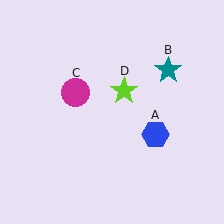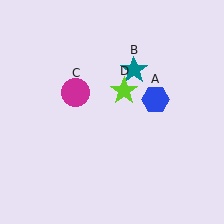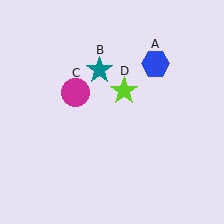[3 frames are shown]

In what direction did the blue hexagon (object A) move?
The blue hexagon (object A) moved up.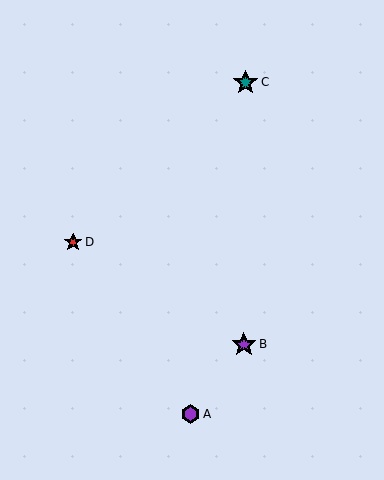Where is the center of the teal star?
The center of the teal star is at (246, 82).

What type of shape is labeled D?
Shape D is a red star.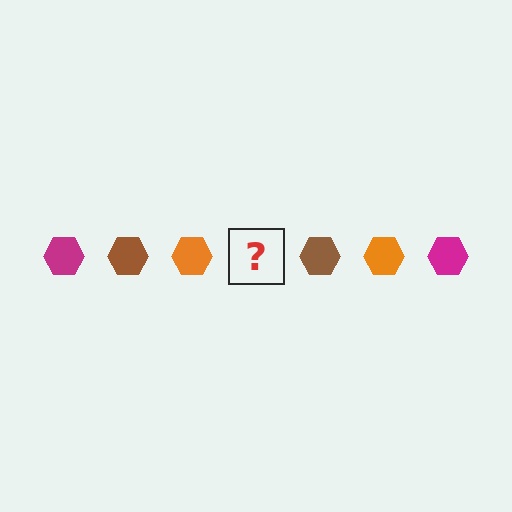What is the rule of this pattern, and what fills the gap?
The rule is that the pattern cycles through magenta, brown, orange hexagons. The gap should be filled with a magenta hexagon.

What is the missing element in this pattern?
The missing element is a magenta hexagon.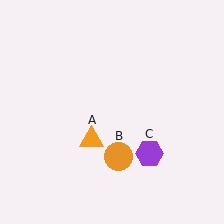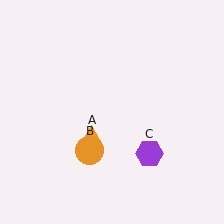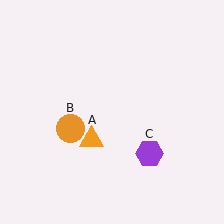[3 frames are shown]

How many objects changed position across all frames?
1 object changed position: orange circle (object B).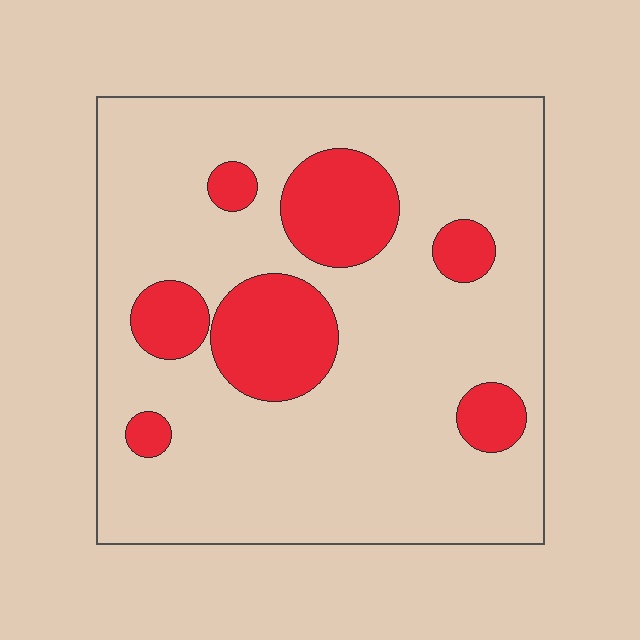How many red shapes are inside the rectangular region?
7.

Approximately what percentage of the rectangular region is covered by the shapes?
Approximately 20%.